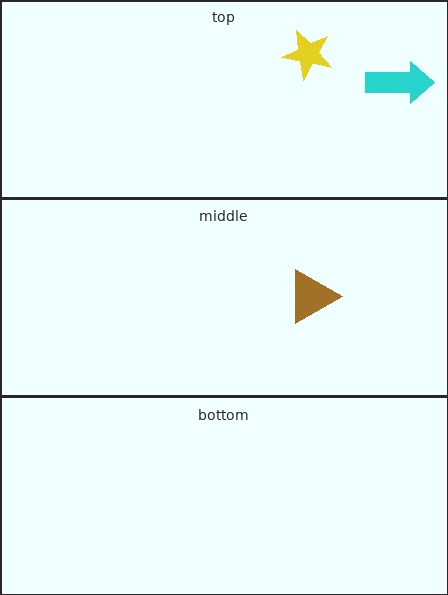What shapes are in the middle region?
The brown triangle.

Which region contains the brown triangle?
The middle region.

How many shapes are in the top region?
2.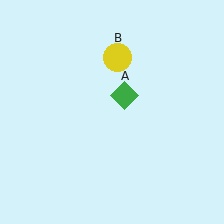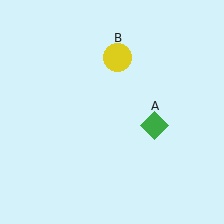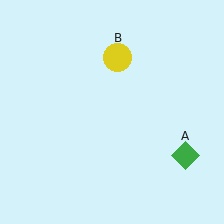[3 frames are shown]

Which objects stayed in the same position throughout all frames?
Yellow circle (object B) remained stationary.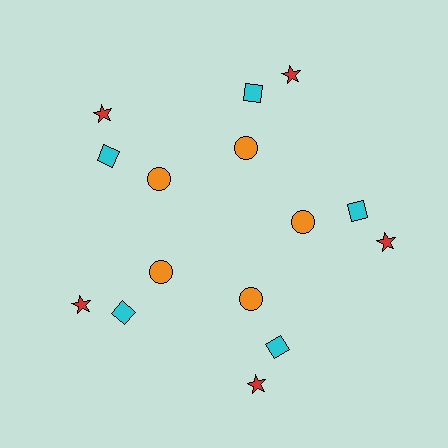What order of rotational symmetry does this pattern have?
This pattern has 5-fold rotational symmetry.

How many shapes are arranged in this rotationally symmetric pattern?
There are 15 shapes, arranged in 5 groups of 3.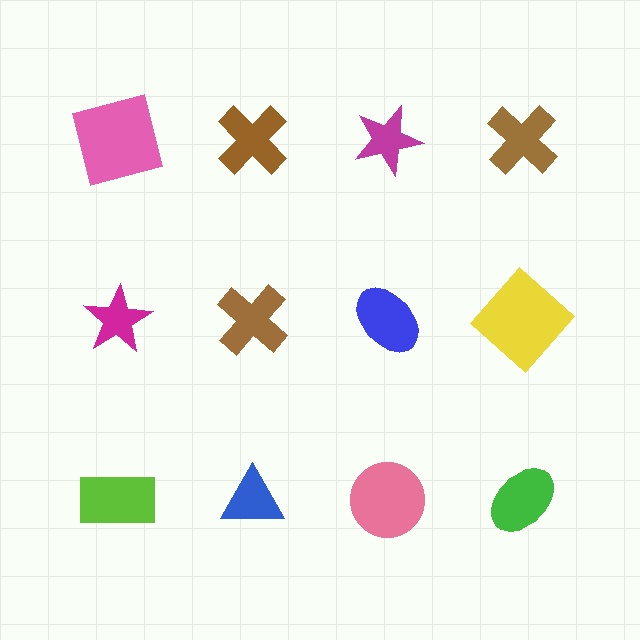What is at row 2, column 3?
A blue ellipse.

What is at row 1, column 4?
A brown cross.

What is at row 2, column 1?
A magenta star.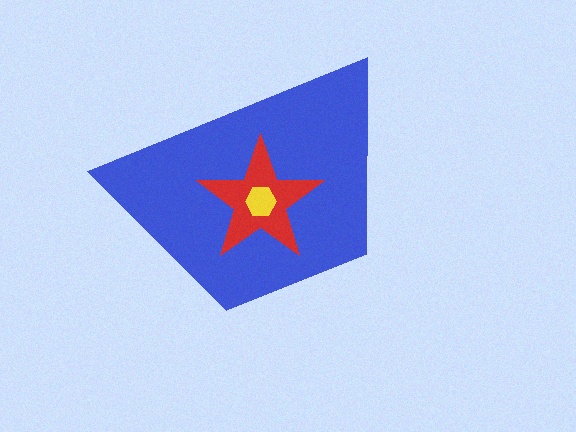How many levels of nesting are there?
3.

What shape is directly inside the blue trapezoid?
The red star.